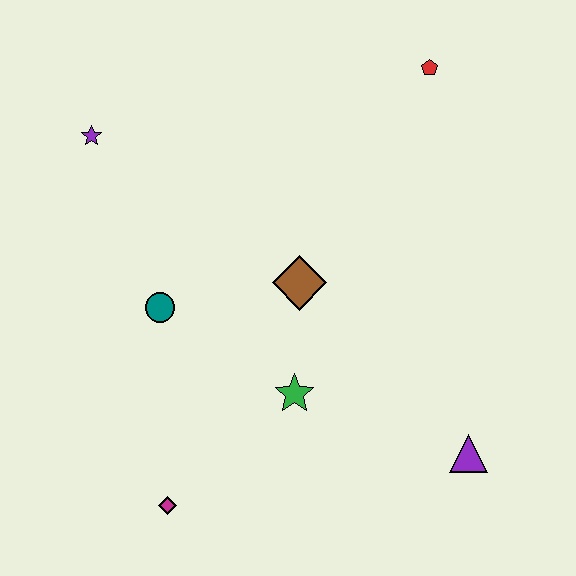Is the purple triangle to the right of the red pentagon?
Yes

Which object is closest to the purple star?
The teal circle is closest to the purple star.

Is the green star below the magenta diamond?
No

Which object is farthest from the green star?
The red pentagon is farthest from the green star.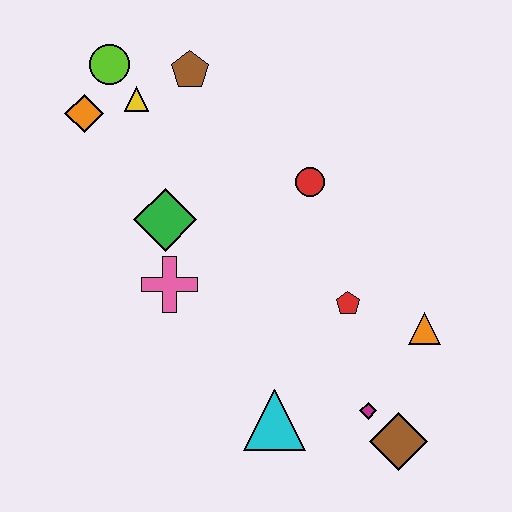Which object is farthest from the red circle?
The brown diamond is farthest from the red circle.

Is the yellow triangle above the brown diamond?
Yes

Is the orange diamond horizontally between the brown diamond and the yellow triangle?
No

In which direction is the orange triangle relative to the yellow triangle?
The orange triangle is to the right of the yellow triangle.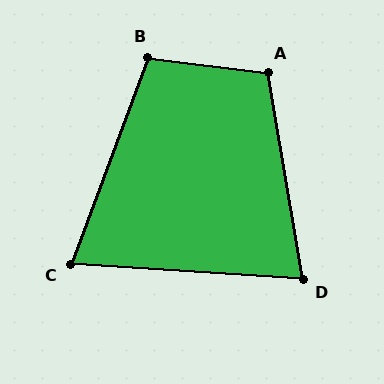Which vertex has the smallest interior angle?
C, at approximately 73 degrees.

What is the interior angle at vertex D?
Approximately 77 degrees (acute).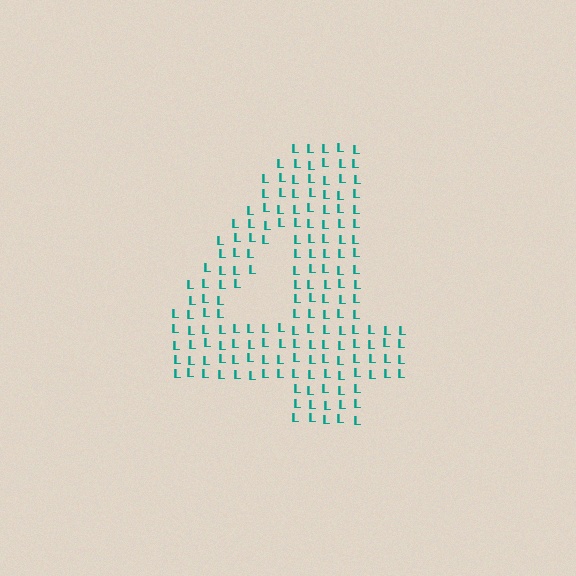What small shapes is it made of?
It is made of small letter L's.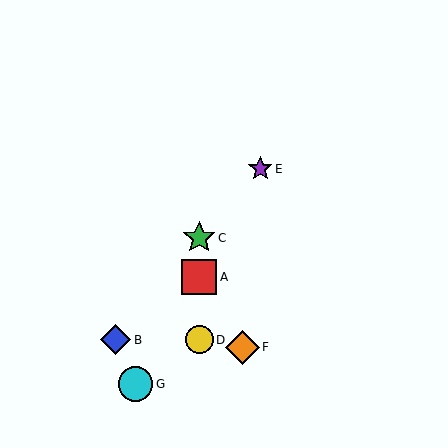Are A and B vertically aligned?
No, A is at x≈199 and B is at x≈116.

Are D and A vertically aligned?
Yes, both are at x≈199.